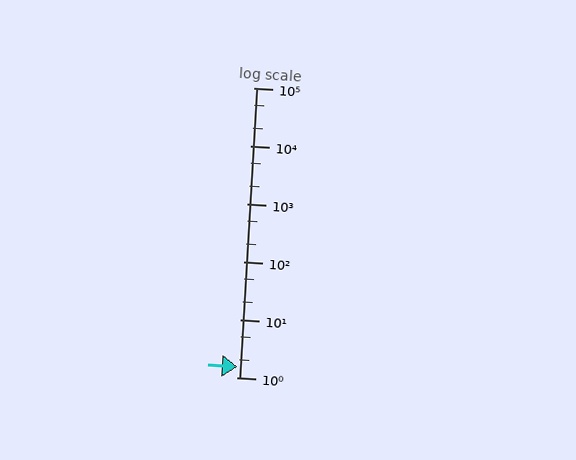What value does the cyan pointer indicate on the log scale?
The pointer indicates approximately 1.5.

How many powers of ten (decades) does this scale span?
The scale spans 5 decades, from 1 to 100000.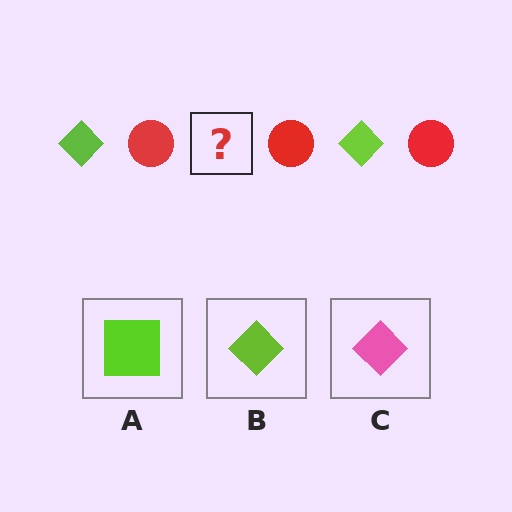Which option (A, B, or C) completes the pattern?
B.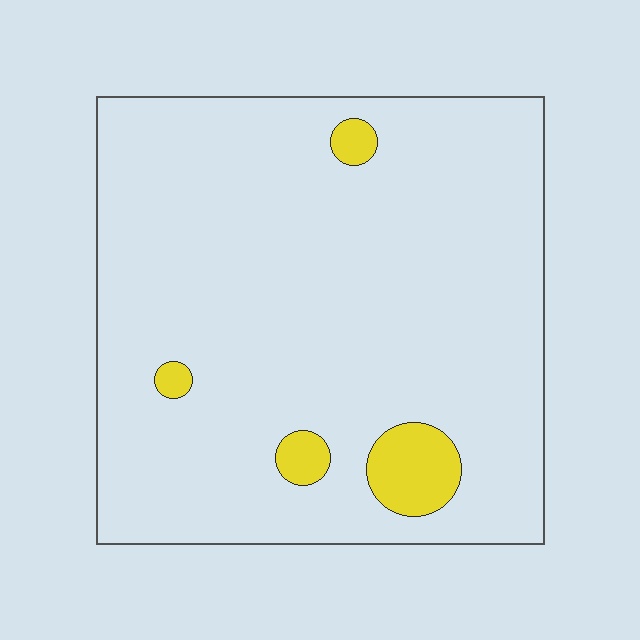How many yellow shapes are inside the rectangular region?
4.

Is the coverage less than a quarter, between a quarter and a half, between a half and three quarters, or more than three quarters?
Less than a quarter.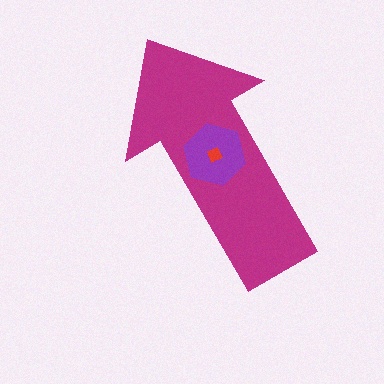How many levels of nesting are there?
3.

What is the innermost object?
The red diamond.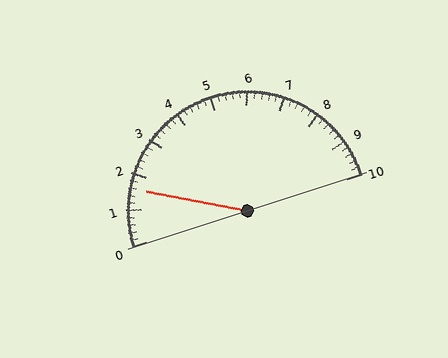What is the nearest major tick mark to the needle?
The nearest major tick mark is 2.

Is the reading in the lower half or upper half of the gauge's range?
The reading is in the lower half of the range (0 to 10).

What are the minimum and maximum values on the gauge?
The gauge ranges from 0 to 10.